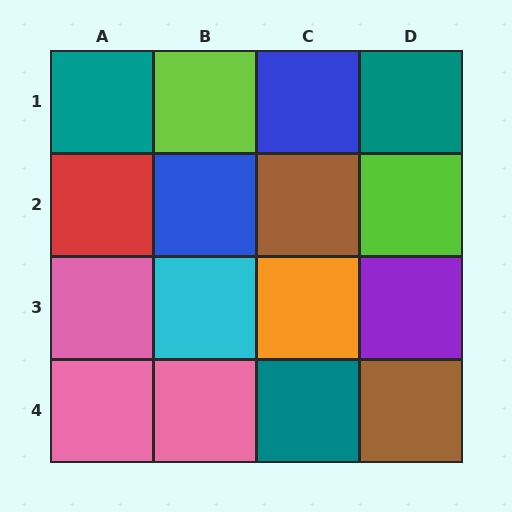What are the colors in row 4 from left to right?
Pink, pink, teal, brown.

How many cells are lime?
2 cells are lime.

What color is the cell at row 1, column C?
Blue.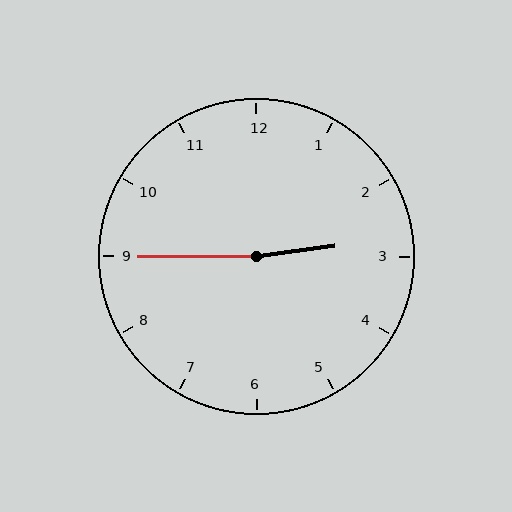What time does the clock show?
2:45.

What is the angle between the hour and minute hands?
Approximately 172 degrees.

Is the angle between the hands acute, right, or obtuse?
It is obtuse.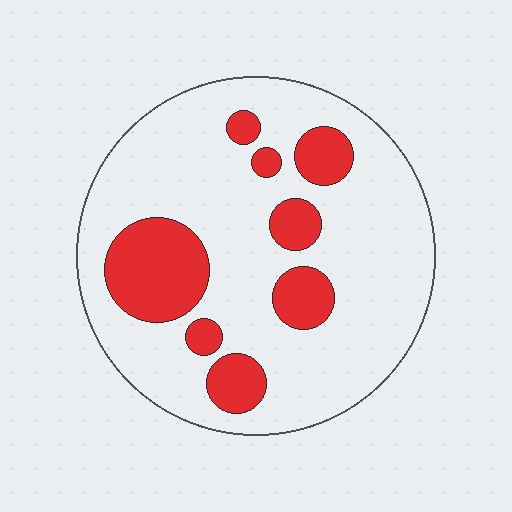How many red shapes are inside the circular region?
8.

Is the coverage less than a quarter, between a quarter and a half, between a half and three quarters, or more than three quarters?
Less than a quarter.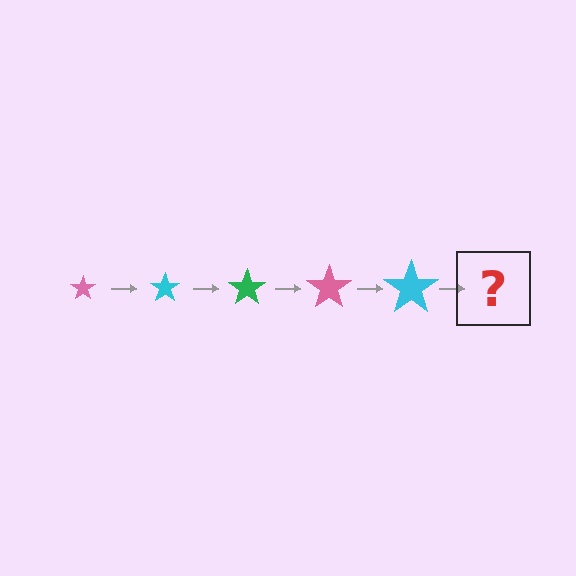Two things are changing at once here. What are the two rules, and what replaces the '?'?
The two rules are that the star grows larger each step and the color cycles through pink, cyan, and green. The '?' should be a green star, larger than the previous one.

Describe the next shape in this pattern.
It should be a green star, larger than the previous one.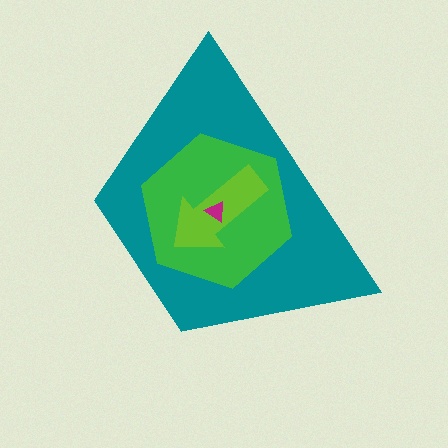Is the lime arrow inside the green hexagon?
Yes.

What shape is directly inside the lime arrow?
The magenta triangle.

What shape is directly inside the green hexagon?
The lime arrow.